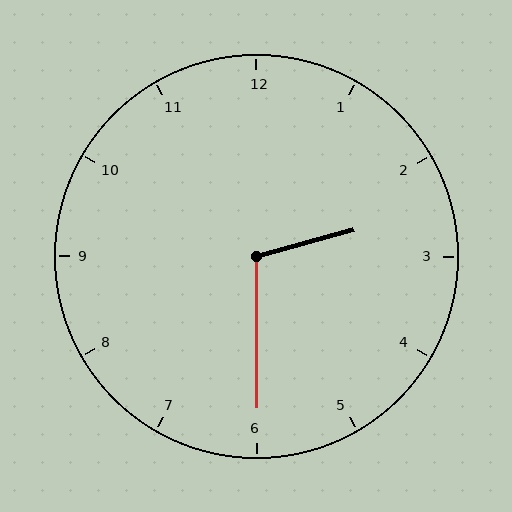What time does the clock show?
2:30.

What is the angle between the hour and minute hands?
Approximately 105 degrees.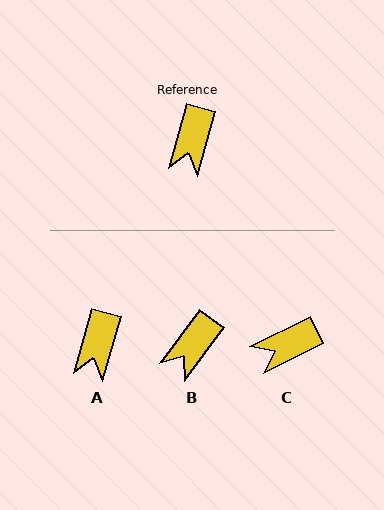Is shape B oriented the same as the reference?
No, it is off by about 21 degrees.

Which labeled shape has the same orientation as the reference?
A.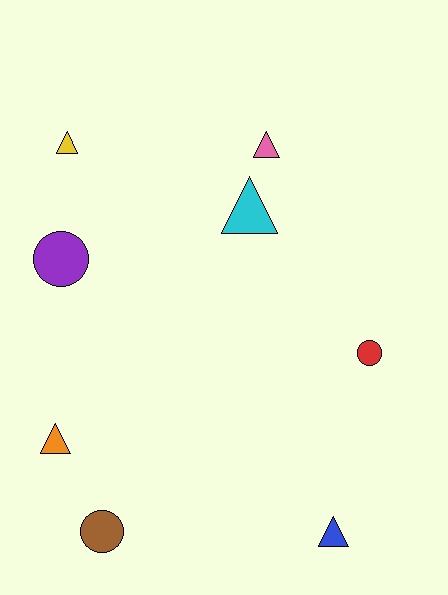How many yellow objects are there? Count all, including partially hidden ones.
There is 1 yellow object.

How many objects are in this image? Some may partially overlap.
There are 8 objects.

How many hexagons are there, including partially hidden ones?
There are no hexagons.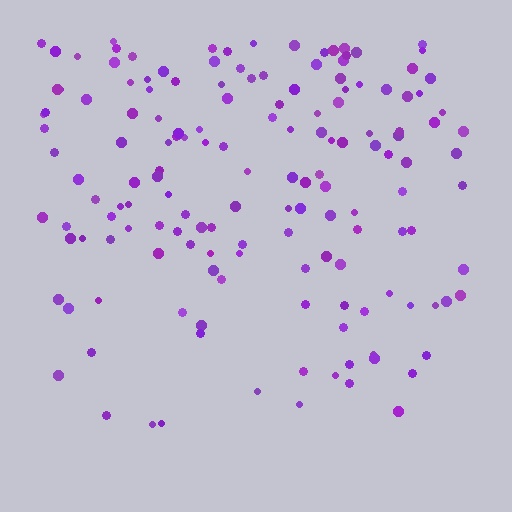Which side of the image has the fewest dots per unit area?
The bottom.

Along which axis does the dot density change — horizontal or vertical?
Vertical.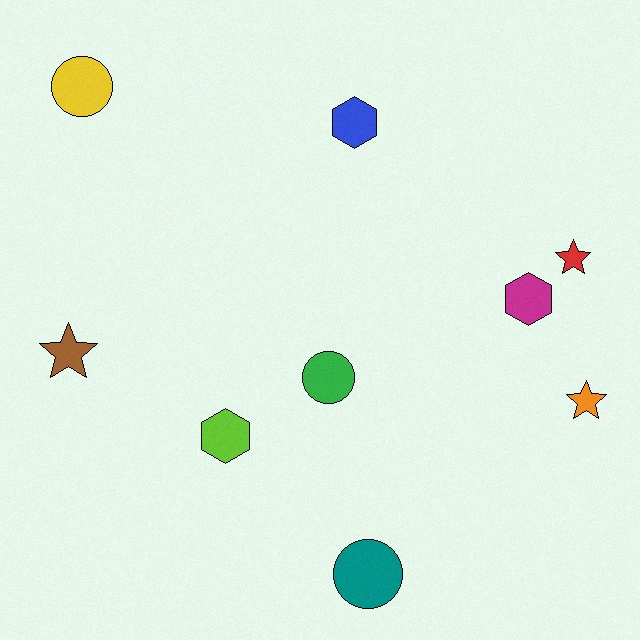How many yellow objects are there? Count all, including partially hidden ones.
There is 1 yellow object.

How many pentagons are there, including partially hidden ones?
There are no pentagons.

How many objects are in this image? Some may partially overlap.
There are 9 objects.